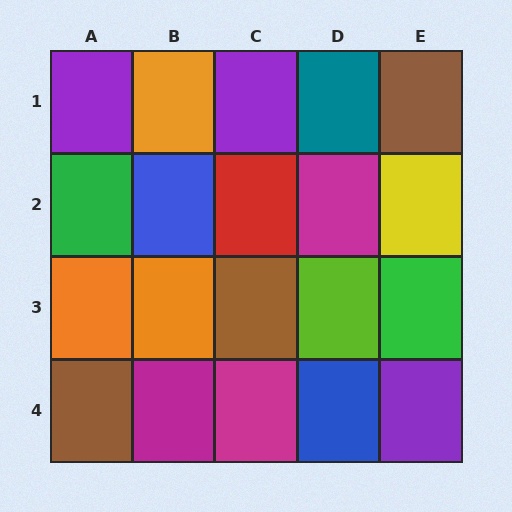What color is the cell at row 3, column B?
Orange.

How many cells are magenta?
3 cells are magenta.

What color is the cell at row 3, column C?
Brown.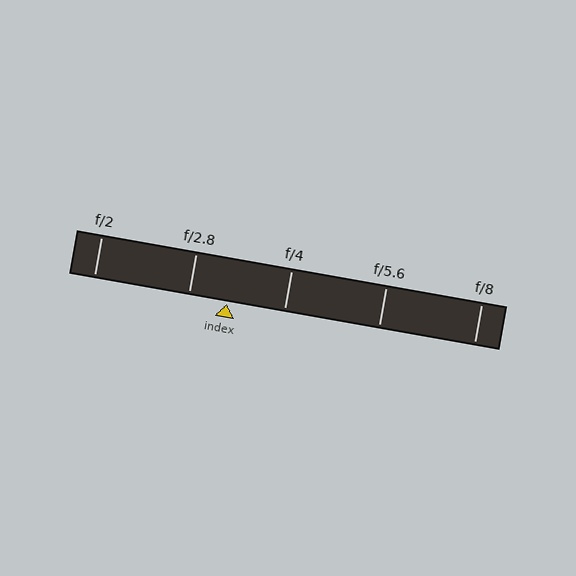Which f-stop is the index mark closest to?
The index mark is closest to f/2.8.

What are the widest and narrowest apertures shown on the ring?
The widest aperture shown is f/2 and the narrowest is f/8.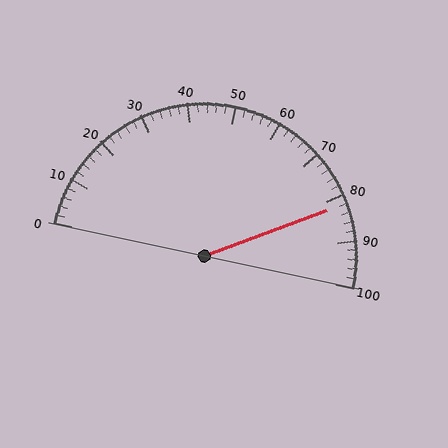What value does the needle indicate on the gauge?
The needle indicates approximately 82.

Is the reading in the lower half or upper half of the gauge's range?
The reading is in the upper half of the range (0 to 100).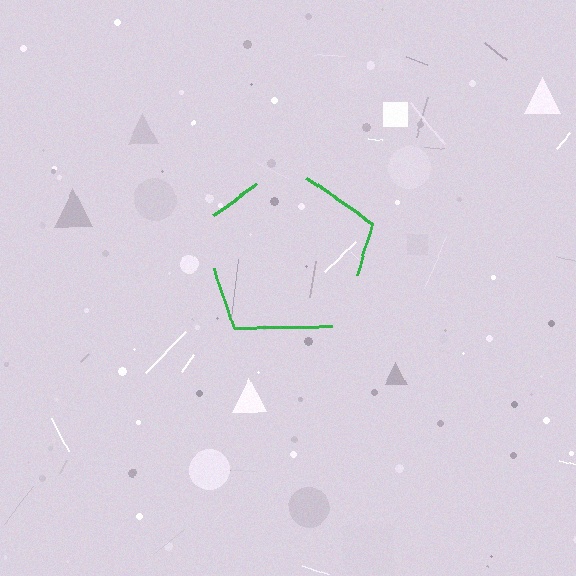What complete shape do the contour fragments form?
The contour fragments form a pentagon.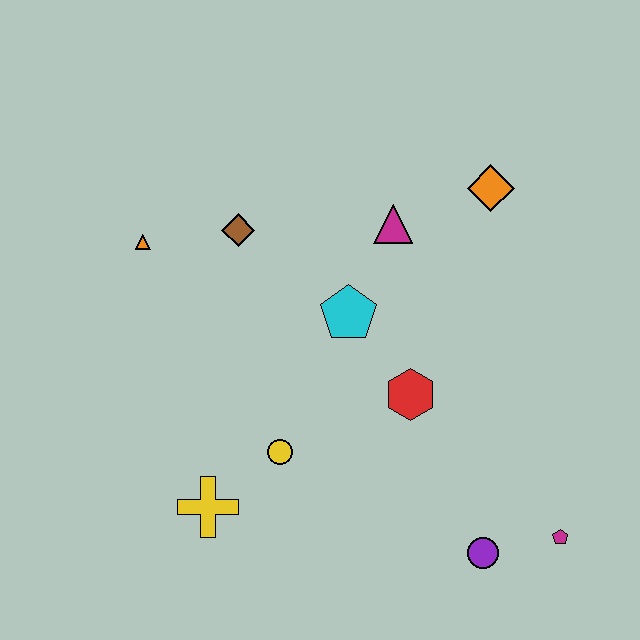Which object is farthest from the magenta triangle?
The magenta pentagon is farthest from the magenta triangle.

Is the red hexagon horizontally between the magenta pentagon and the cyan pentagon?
Yes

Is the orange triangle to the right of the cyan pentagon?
No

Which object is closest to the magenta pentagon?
The purple circle is closest to the magenta pentagon.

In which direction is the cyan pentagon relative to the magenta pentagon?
The cyan pentagon is above the magenta pentagon.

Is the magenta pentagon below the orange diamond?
Yes